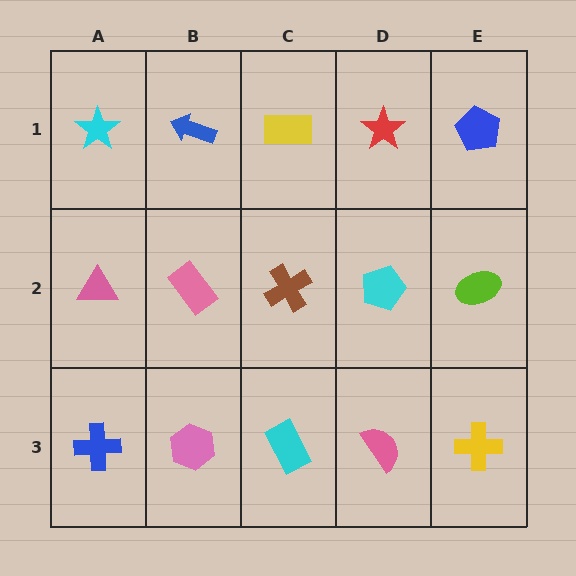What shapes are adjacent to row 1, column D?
A cyan pentagon (row 2, column D), a yellow rectangle (row 1, column C), a blue pentagon (row 1, column E).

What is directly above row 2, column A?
A cyan star.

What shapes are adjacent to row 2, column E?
A blue pentagon (row 1, column E), a yellow cross (row 3, column E), a cyan pentagon (row 2, column D).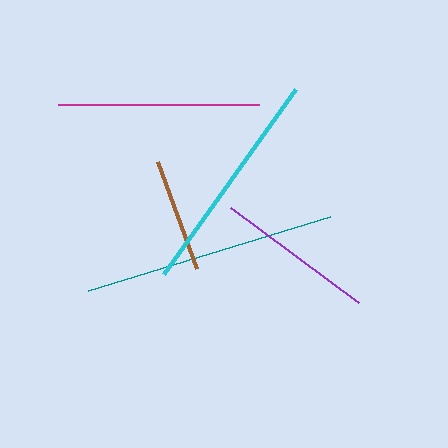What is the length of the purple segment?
The purple segment is approximately 159 pixels long.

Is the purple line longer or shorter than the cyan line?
The cyan line is longer than the purple line.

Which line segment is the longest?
The teal line is the longest at approximately 253 pixels.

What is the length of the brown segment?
The brown segment is approximately 114 pixels long.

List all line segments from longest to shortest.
From longest to shortest: teal, cyan, magenta, purple, brown.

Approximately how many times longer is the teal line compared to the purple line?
The teal line is approximately 1.6 times the length of the purple line.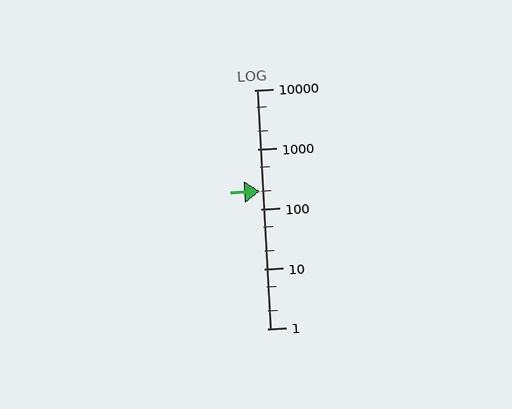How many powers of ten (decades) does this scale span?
The scale spans 4 decades, from 1 to 10000.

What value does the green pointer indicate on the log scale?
The pointer indicates approximately 200.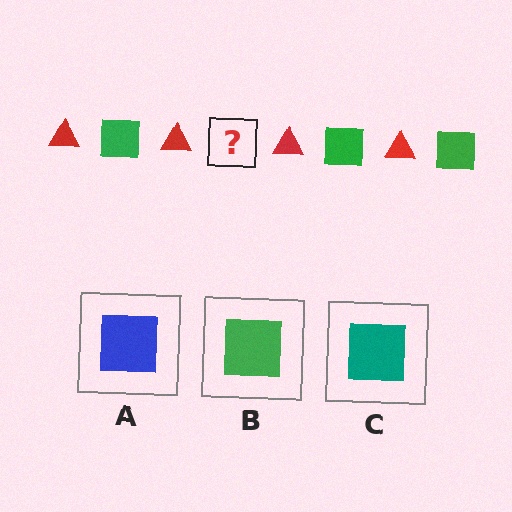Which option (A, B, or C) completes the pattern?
B.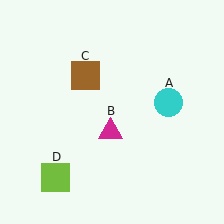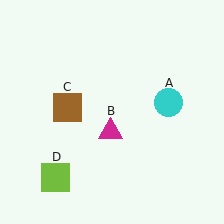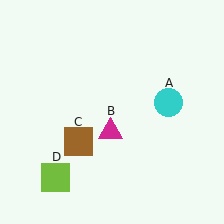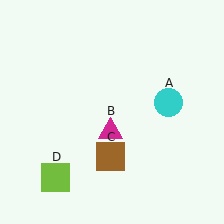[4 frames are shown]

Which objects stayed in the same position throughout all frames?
Cyan circle (object A) and magenta triangle (object B) and lime square (object D) remained stationary.